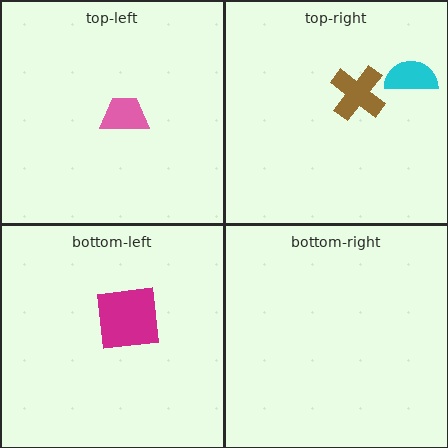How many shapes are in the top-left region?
1.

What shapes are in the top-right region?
The brown cross, the cyan semicircle.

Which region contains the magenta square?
The bottom-left region.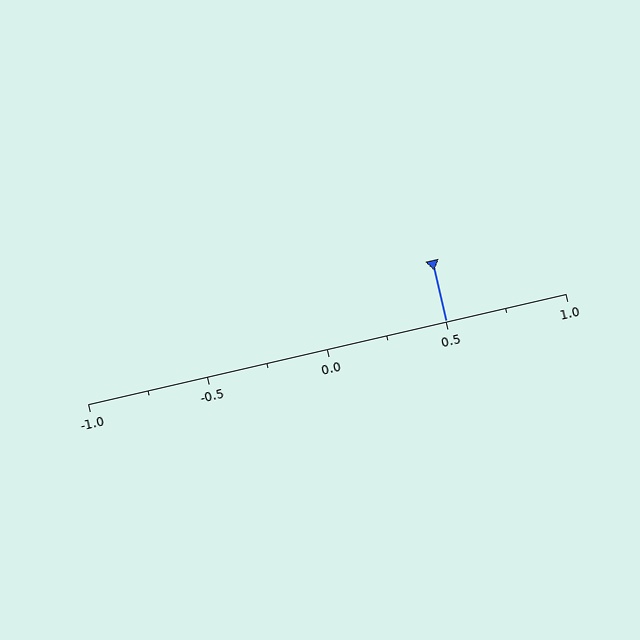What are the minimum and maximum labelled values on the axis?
The axis runs from -1.0 to 1.0.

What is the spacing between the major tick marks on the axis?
The major ticks are spaced 0.5 apart.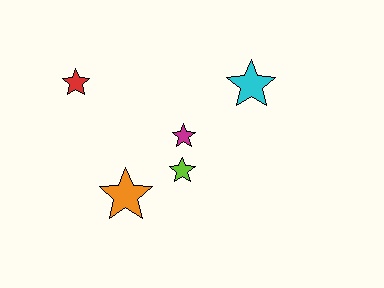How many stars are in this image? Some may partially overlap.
There are 5 stars.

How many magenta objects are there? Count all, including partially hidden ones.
There is 1 magenta object.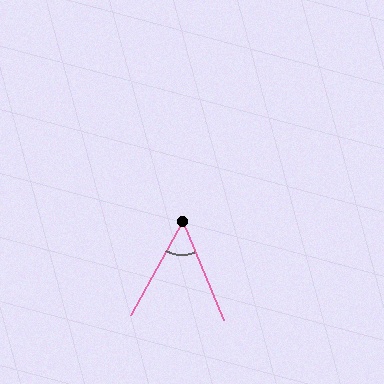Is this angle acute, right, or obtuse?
It is acute.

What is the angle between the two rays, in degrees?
Approximately 52 degrees.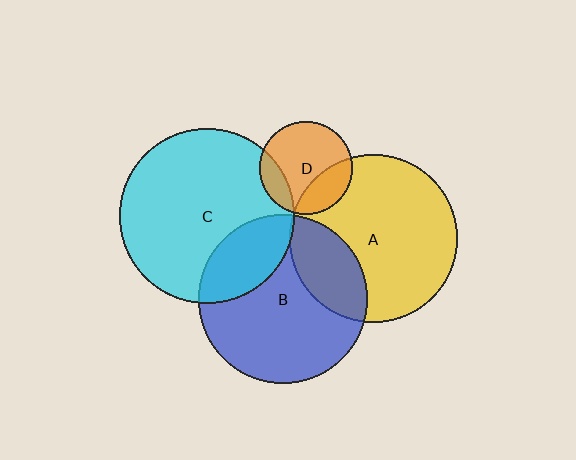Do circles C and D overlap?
Yes.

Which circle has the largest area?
Circle C (cyan).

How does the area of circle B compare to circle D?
Approximately 3.3 times.